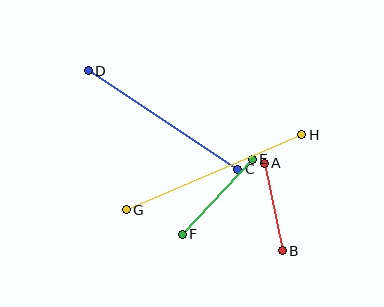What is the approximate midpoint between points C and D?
The midpoint is at approximately (163, 120) pixels.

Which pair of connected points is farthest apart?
Points G and H are farthest apart.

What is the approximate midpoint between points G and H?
The midpoint is at approximately (214, 172) pixels.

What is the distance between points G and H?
The distance is approximately 191 pixels.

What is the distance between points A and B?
The distance is approximately 89 pixels.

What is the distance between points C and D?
The distance is approximately 179 pixels.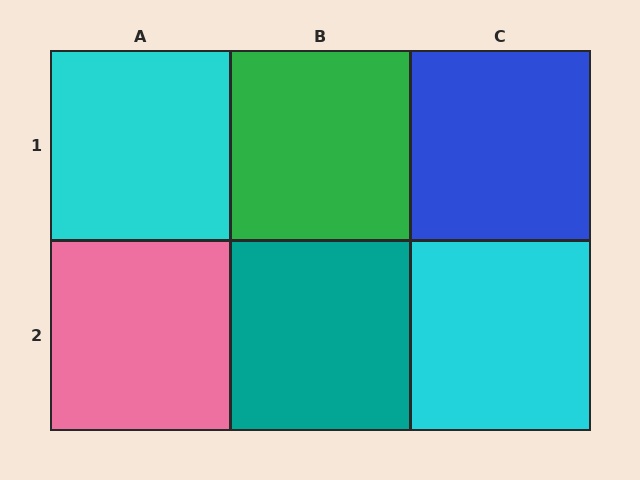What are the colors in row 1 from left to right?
Cyan, green, blue.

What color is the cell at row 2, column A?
Pink.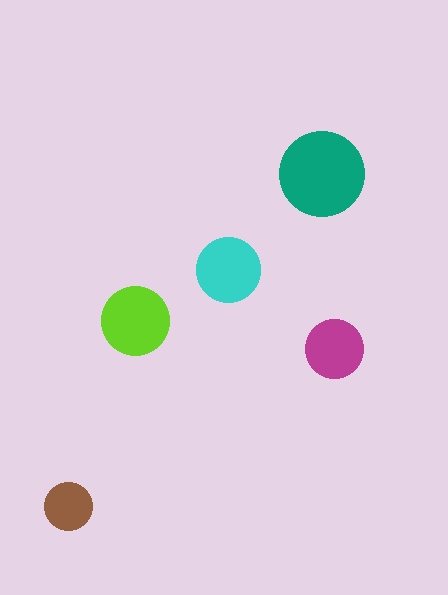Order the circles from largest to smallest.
the teal one, the lime one, the cyan one, the magenta one, the brown one.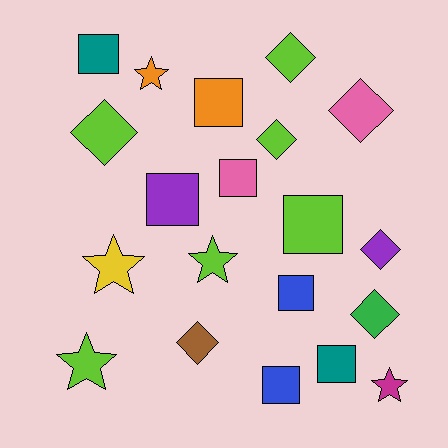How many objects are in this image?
There are 20 objects.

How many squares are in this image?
There are 8 squares.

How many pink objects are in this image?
There are 2 pink objects.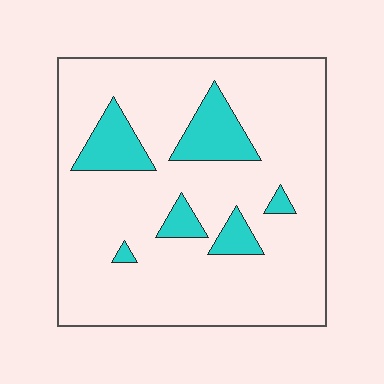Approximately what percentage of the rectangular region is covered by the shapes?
Approximately 15%.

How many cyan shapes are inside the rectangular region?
6.